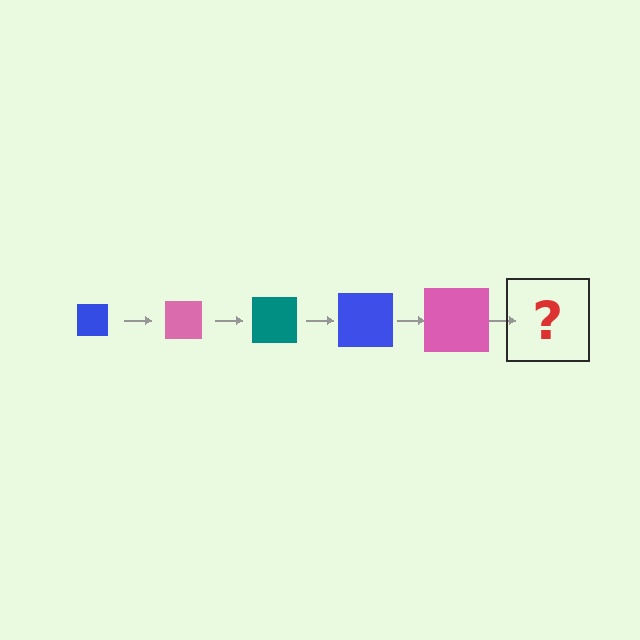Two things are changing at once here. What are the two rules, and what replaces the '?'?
The two rules are that the square grows larger each step and the color cycles through blue, pink, and teal. The '?' should be a teal square, larger than the previous one.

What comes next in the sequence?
The next element should be a teal square, larger than the previous one.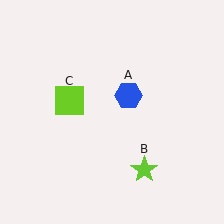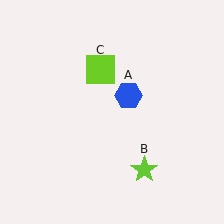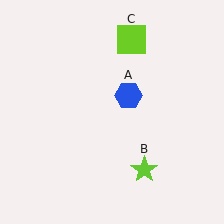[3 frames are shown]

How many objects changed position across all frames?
1 object changed position: lime square (object C).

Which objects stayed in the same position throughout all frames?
Blue hexagon (object A) and lime star (object B) remained stationary.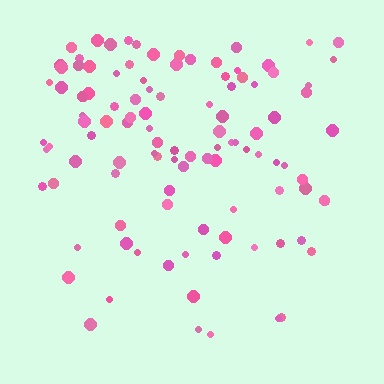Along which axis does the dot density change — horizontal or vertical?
Vertical.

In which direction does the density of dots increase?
From bottom to top, with the top side densest.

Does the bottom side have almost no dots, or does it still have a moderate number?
Still a moderate number, just noticeably fewer than the top.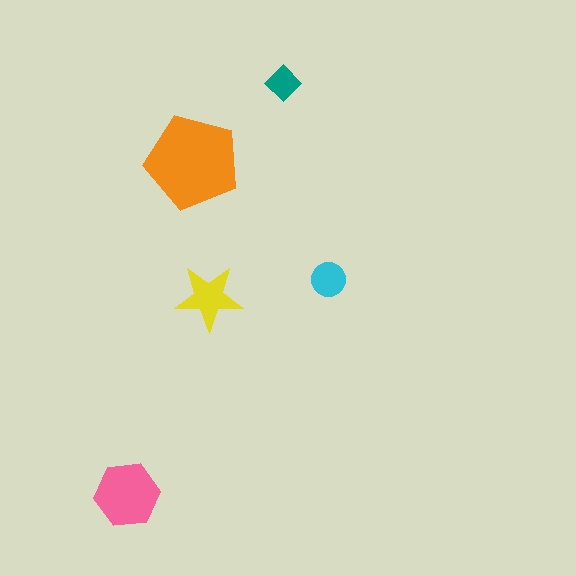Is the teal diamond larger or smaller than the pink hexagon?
Smaller.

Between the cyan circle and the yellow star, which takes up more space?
The yellow star.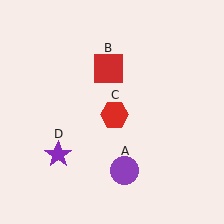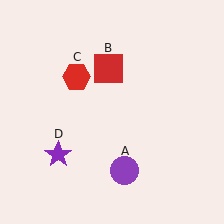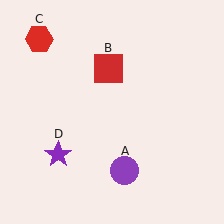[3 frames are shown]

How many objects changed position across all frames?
1 object changed position: red hexagon (object C).